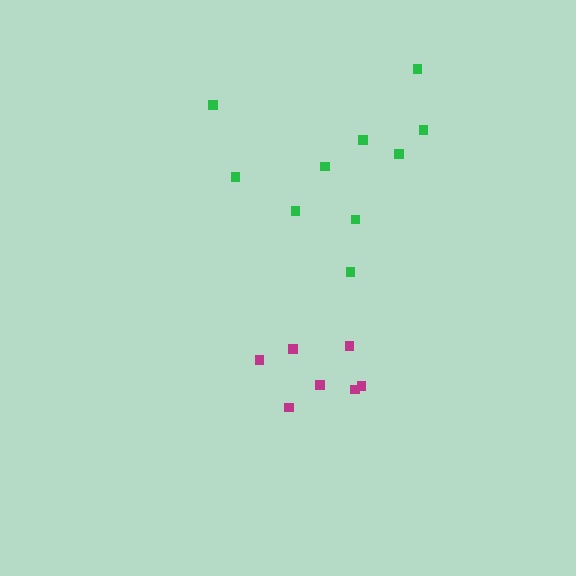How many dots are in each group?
Group 1: 10 dots, Group 2: 7 dots (17 total).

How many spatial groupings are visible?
There are 2 spatial groupings.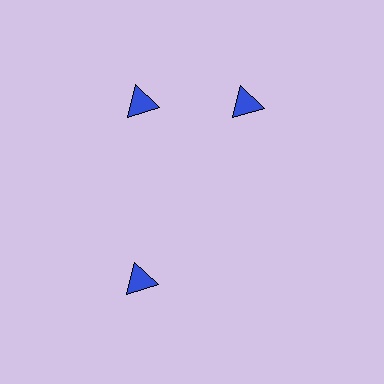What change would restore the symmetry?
The symmetry would be restored by rotating it back into even spacing with its neighbors so that all 3 triangles sit at equal angles and equal distance from the center.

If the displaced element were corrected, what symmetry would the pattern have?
It would have 3-fold rotational symmetry — the pattern would map onto itself every 120 degrees.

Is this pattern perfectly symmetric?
No. The 3 blue triangles are arranged in a ring, but one element near the 3 o'clock position is rotated out of alignment along the ring, breaking the 3-fold rotational symmetry.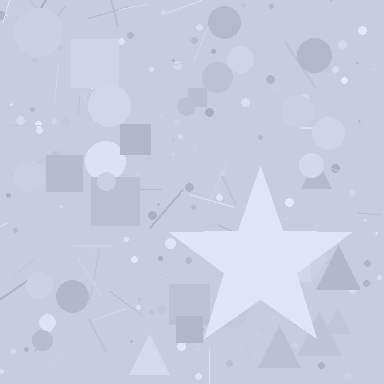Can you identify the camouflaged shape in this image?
The camouflaged shape is a star.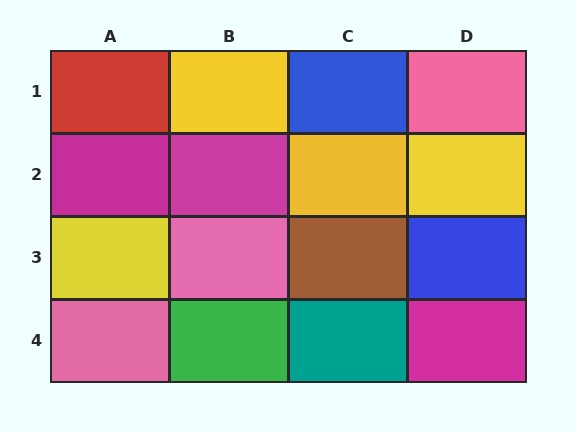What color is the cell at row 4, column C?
Teal.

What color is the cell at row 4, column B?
Green.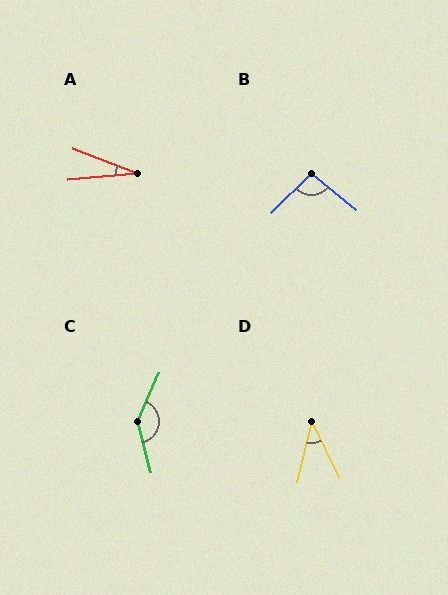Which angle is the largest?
C, at approximately 142 degrees.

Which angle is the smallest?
A, at approximately 26 degrees.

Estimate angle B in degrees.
Approximately 96 degrees.